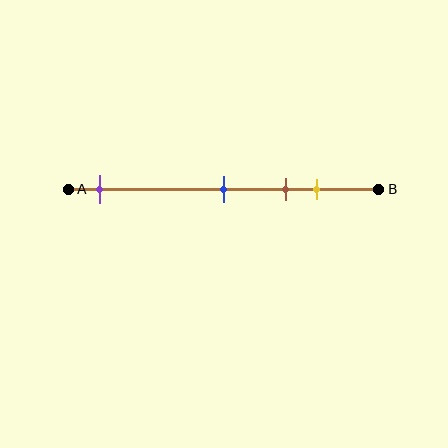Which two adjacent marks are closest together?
The brown and yellow marks are the closest adjacent pair.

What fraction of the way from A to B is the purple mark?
The purple mark is approximately 10% (0.1) of the way from A to B.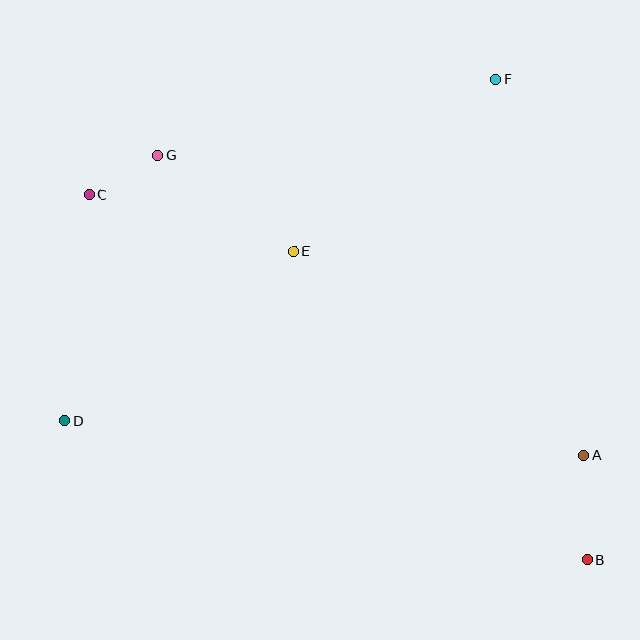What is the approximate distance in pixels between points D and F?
The distance between D and F is approximately 549 pixels.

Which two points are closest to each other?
Points C and G are closest to each other.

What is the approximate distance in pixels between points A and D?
The distance between A and D is approximately 520 pixels.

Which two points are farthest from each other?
Points B and C are farthest from each other.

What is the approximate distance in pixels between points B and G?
The distance between B and G is approximately 590 pixels.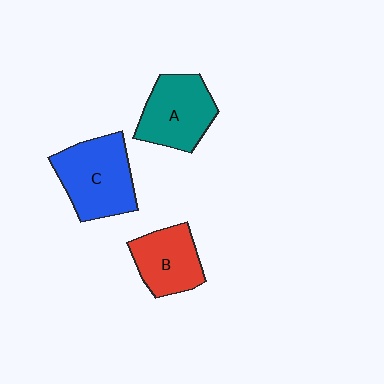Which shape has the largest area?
Shape C (blue).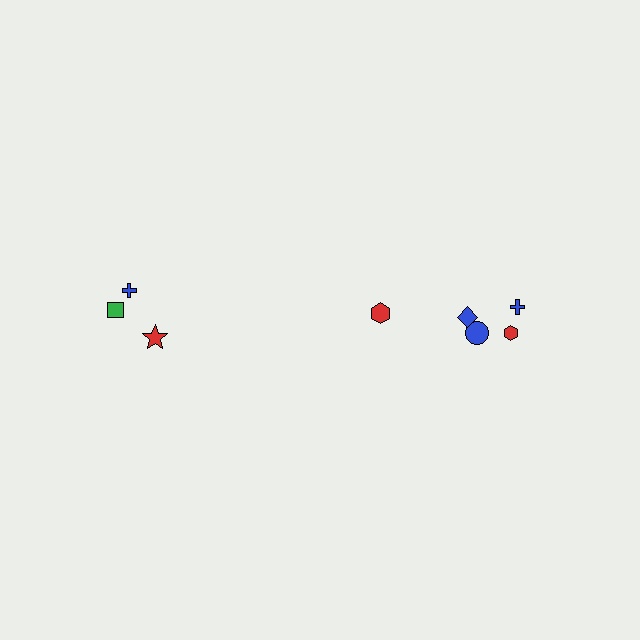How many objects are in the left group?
There are 3 objects.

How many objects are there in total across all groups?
There are 8 objects.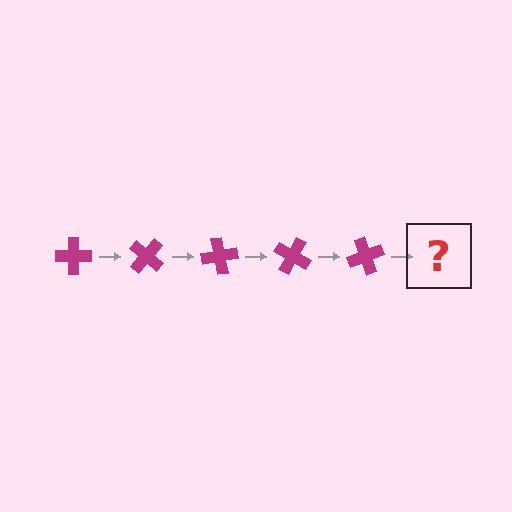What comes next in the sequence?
The next element should be a magenta cross rotated 200 degrees.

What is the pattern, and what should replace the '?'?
The pattern is that the cross rotates 40 degrees each step. The '?' should be a magenta cross rotated 200 degrees.